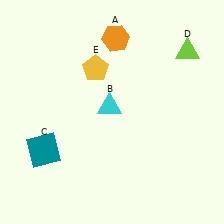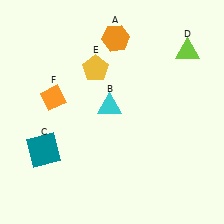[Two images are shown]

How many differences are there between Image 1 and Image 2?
There is 1 difference between the two images.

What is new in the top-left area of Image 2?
An orange diamond (F) was added in the top-left area of Image 2.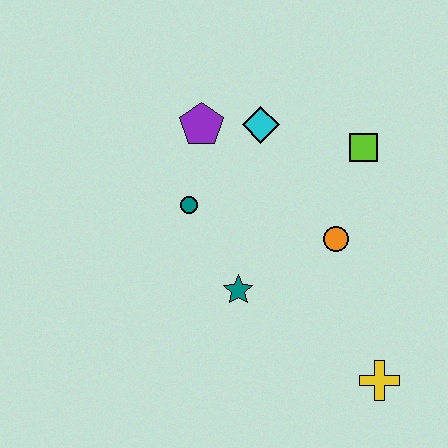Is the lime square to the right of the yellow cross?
No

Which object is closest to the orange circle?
The lime square is closest to the orange circle.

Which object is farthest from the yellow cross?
The purple pentagon is farthest from the yellow cross.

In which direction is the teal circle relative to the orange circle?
The teal circle is to the left of the orange circle.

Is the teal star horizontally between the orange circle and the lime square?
No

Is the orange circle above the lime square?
No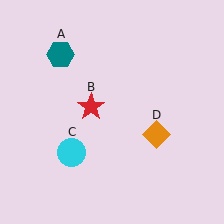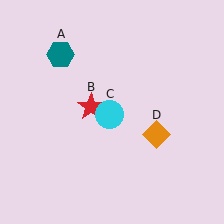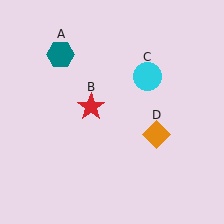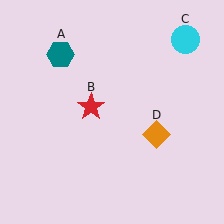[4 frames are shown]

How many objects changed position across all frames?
1 object changed position: cyan circle (object C).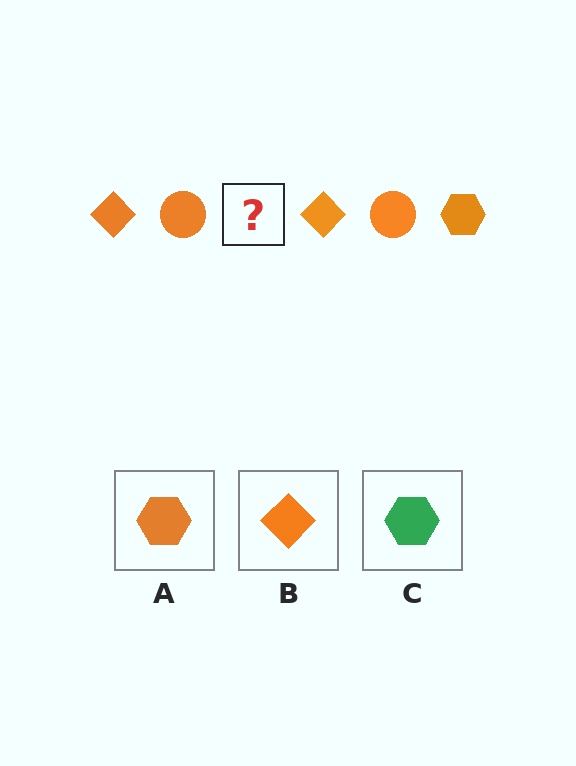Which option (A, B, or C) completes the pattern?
A.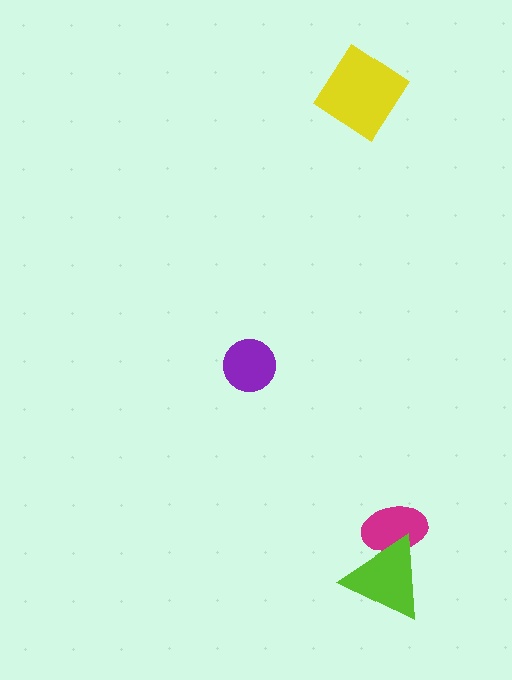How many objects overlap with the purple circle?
0 objects overlap with the purple circle.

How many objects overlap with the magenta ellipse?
1 object overlaps with the magenta ellipse.